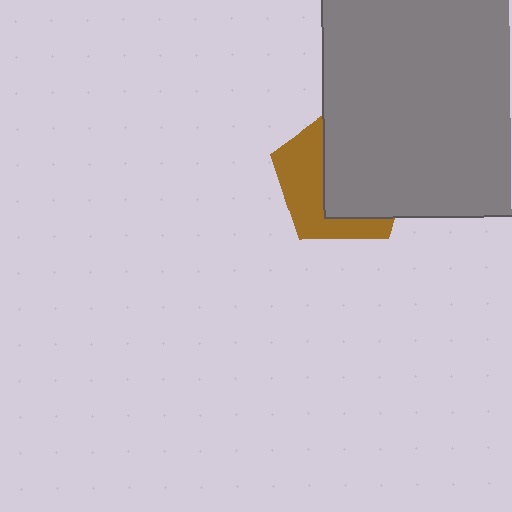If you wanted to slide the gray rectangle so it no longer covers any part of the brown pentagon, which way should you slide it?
Slide it right — that is the most direct way to separate the two shapes.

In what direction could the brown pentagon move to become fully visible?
The brown pentagon could move left. That would shift it out from behind the gray rectangle entirely.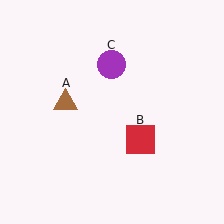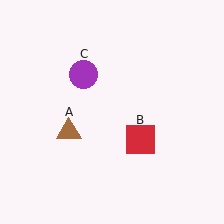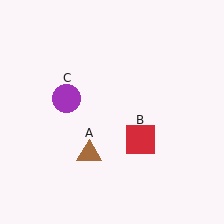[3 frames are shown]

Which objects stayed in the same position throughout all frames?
Red square (object B) remained stationary.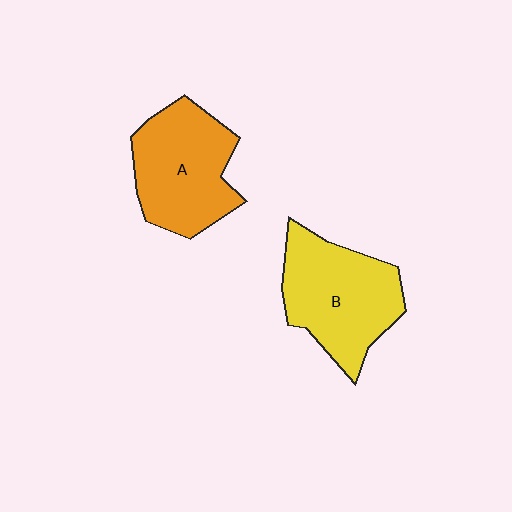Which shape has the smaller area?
Shape A (orange).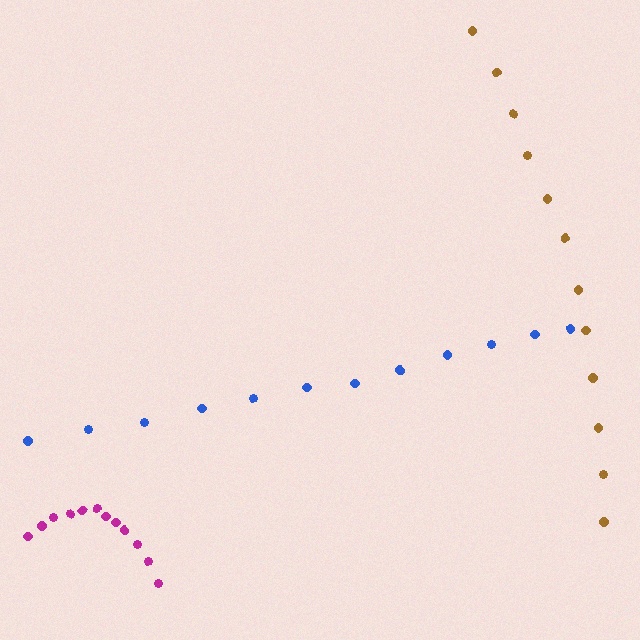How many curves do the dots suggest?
There are 3 distinct paths.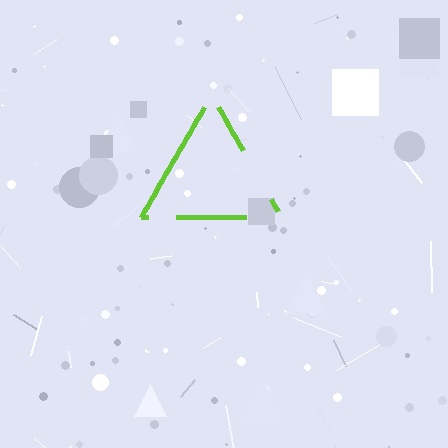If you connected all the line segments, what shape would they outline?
They would outline a triangle.